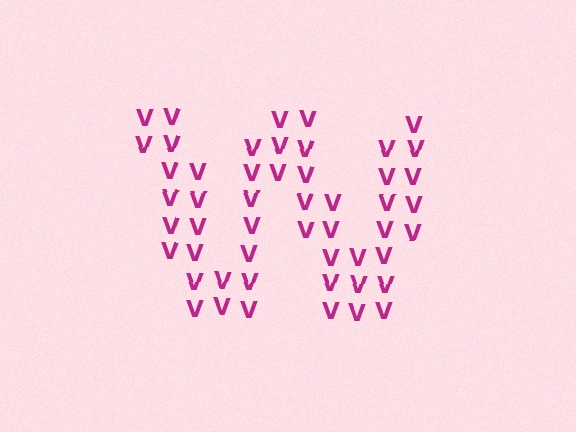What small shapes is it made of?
It is made of small letter V's.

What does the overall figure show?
The overall figure shows the letter W.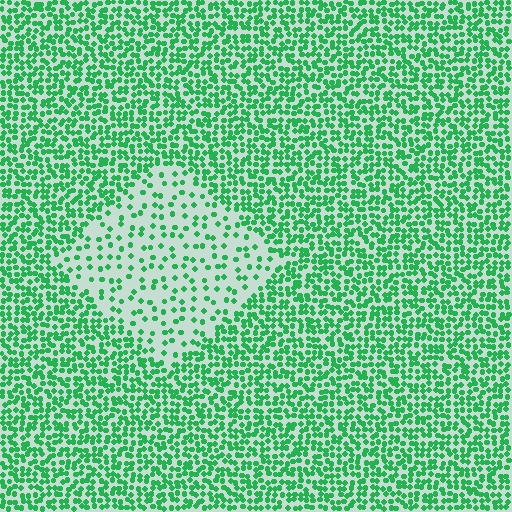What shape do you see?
I see a diamond.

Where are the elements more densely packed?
The elements are more densely packed outside the diamond boundary.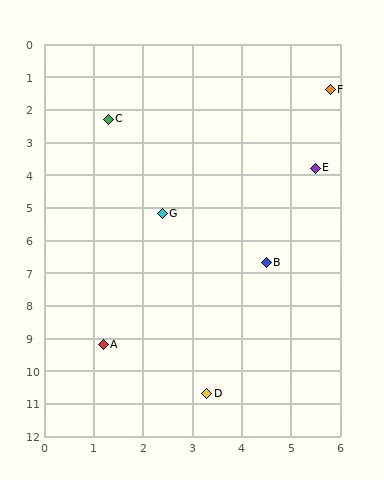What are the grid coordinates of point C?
Point C is at approximately (1.3, 2.3).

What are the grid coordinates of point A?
Point A is at approximately (1.2, 9.2).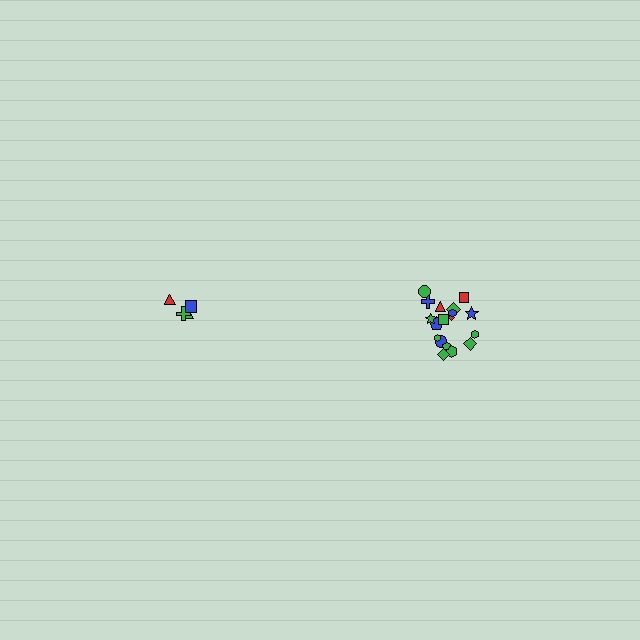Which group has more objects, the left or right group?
The right group.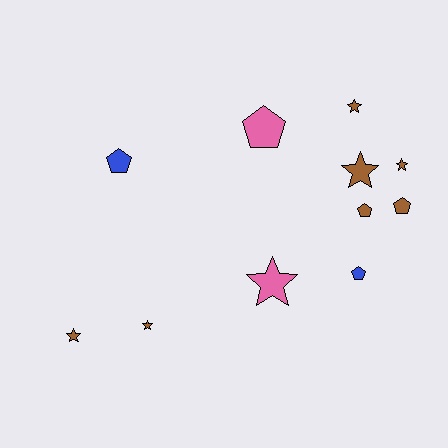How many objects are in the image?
There are 11 objects.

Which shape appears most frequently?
Star, with 6 objects.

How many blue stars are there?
There are no blue stars.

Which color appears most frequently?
Brown, with 7 objects.